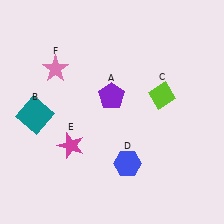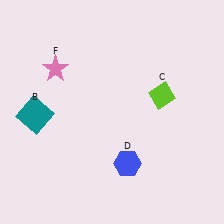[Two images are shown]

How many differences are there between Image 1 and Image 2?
There are 2 differences between the two images.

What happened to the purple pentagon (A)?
The purple pentagon (A) was removed in Image 2. It was in the top-left area of Image 1.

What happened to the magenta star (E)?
The magenta star (E) was removed in Image 2. It was in the bottom-left area of Image 1.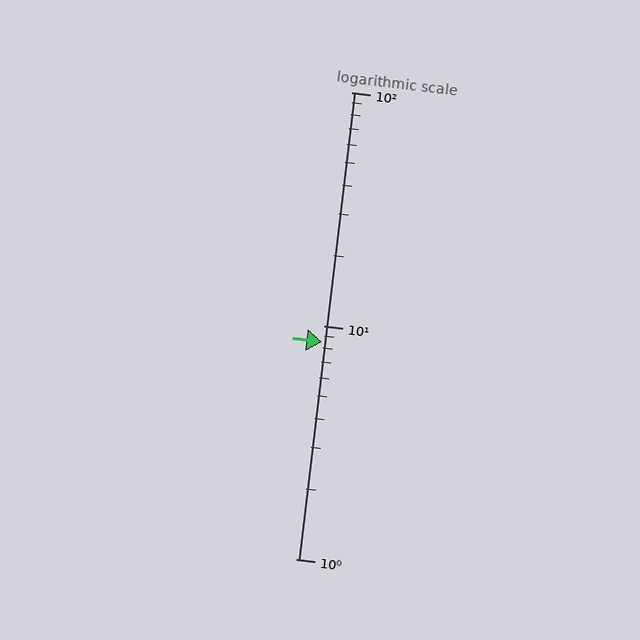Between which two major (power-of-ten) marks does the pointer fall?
The pointer is between 1 and 10.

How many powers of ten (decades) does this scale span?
The scale spans 2 decades, from 1 to 100.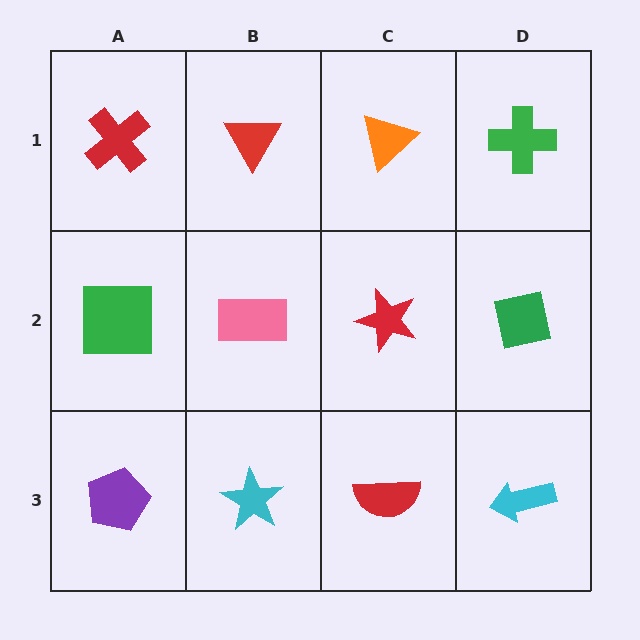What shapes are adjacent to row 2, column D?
A green cross (row 1, column D), a cyan arrow (row 3, column D), a red star (row 2, column C).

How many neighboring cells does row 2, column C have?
4.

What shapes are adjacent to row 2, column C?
An orange triangle (row 1, column C), a red semicircle (row 3, column C), a pink rectangle (row 2, column B), a green square (row 2, column D).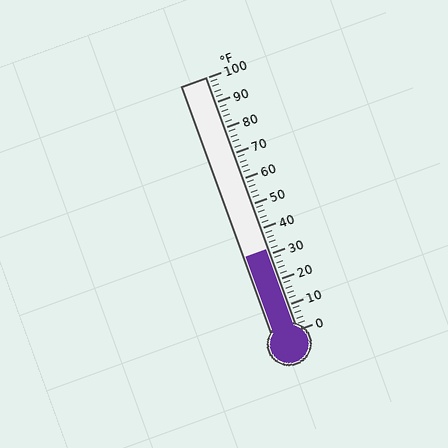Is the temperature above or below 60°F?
The temperature is below 60°F.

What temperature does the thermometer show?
The thermometer shows approximately 32°F.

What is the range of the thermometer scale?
The thermometer scale ranges from 0°F to 100°F.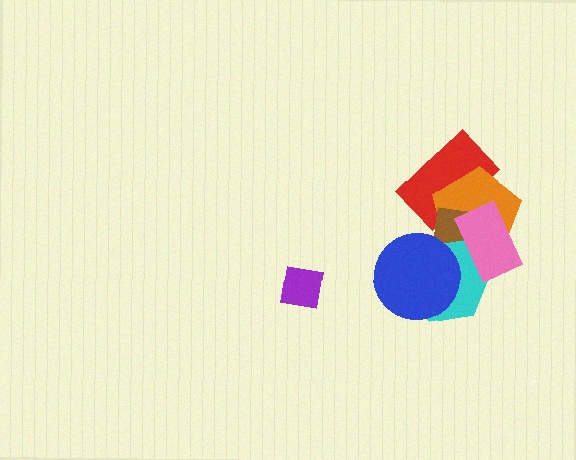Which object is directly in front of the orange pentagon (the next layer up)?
The brown square is directly in front of the orange pentagon.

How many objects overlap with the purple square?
0 objects overlap with the purple square.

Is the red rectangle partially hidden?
Yes, it is partially covered by another shape.